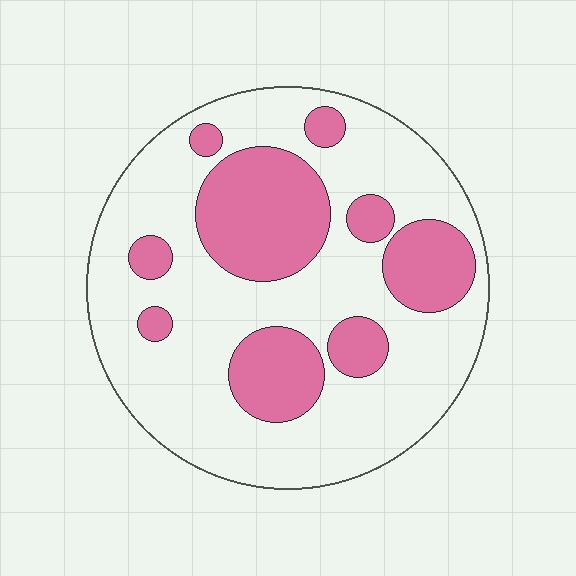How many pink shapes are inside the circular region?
9.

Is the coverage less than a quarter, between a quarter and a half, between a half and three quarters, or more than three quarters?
Between a quarter and a half.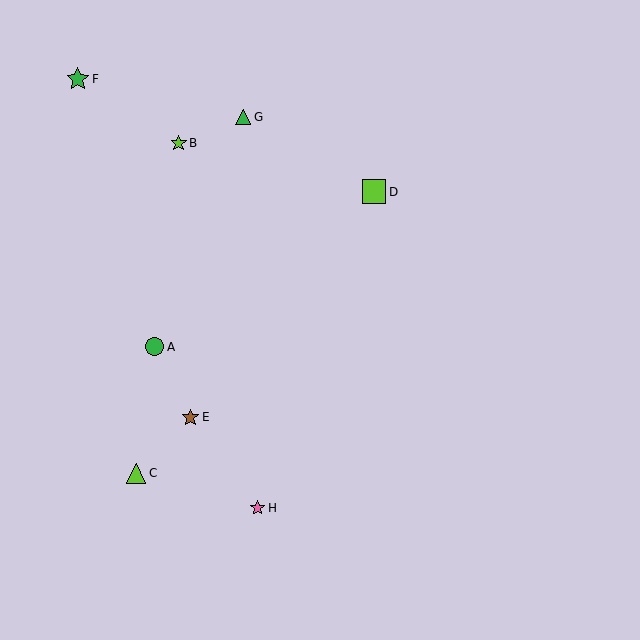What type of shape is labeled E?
Shape E is a brown star.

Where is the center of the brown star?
The center of the brown star is at (190, 417).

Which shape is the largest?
The lime square (labeled D) is the largest.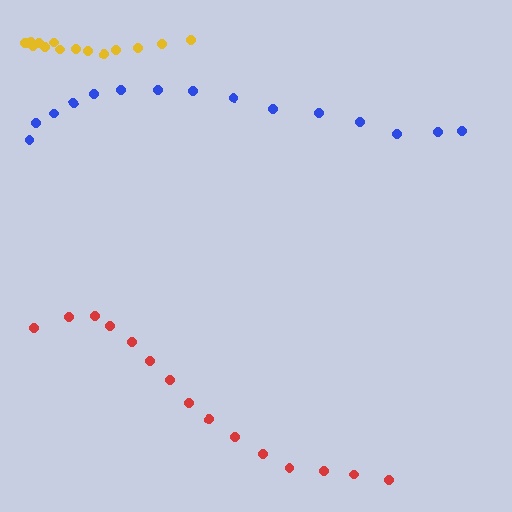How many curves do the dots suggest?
There are 3 distinct paths.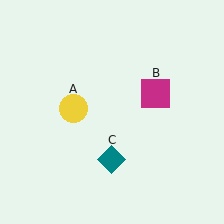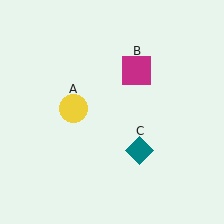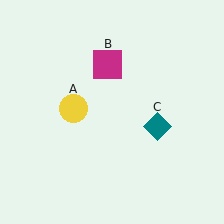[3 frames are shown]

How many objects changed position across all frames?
2 objects changed position: magenta square (object B), teal diamond (object C).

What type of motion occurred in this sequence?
The magenta square (object B), teal diamond (object C) rotated counterclockwise around the center of the scene.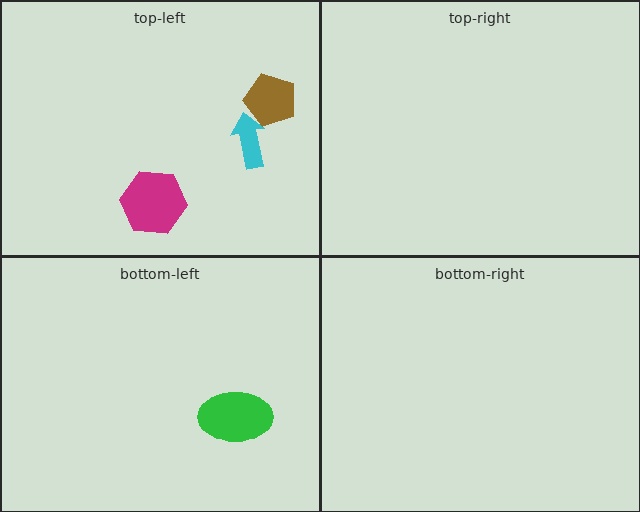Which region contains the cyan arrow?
The top-left region.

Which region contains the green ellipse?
The bottom-left region.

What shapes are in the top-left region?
The magenta hexagon, the cyan arrow, the brown pentagon.